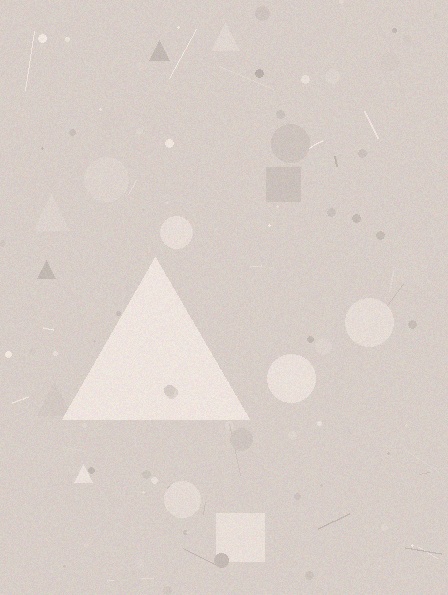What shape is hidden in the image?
A triangle is hidden in the image.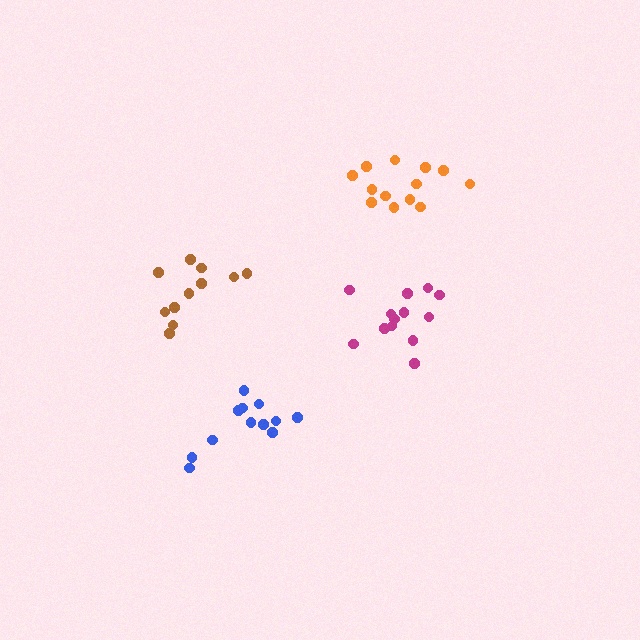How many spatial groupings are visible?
There are 4 spatial groupings.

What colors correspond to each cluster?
The clusters are colored: orange, blue, magenta, brown.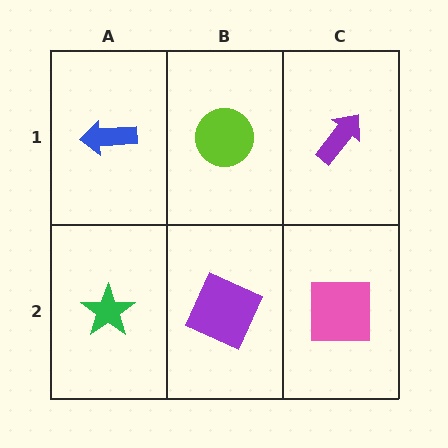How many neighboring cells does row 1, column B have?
3.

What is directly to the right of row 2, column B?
A pink square.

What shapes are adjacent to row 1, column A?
A green star (row 2, column A), a lime circle (row 1, column B).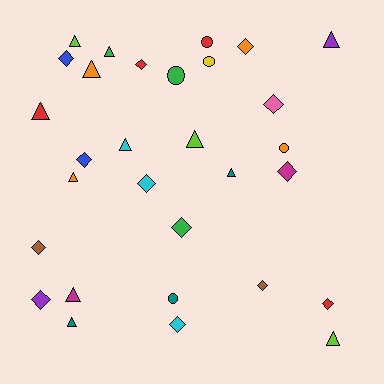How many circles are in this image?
There are 5 circles.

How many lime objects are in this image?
There are 3 lime objects.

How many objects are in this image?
There are 30 objects.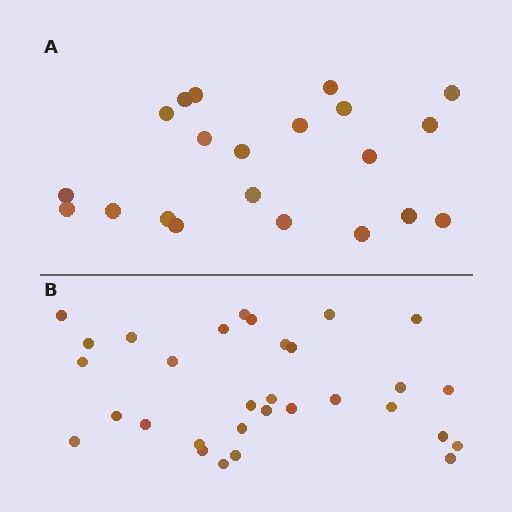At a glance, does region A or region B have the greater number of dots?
Region B (the bottom region) has more dots.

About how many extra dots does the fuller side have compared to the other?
Region B has roughly 10 or so more dots than region A.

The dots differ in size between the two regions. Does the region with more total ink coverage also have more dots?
No. Region A has more total ink coverage because its dots are larger, but region B actually contains more individual dots. Total area can be misleading — the number of items is what matters here.